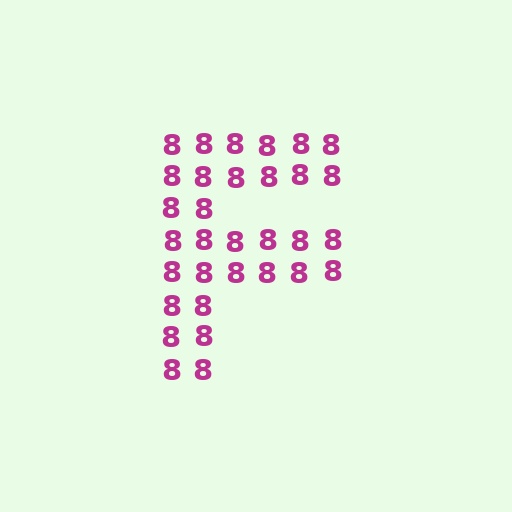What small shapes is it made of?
It is made of small digit 8's.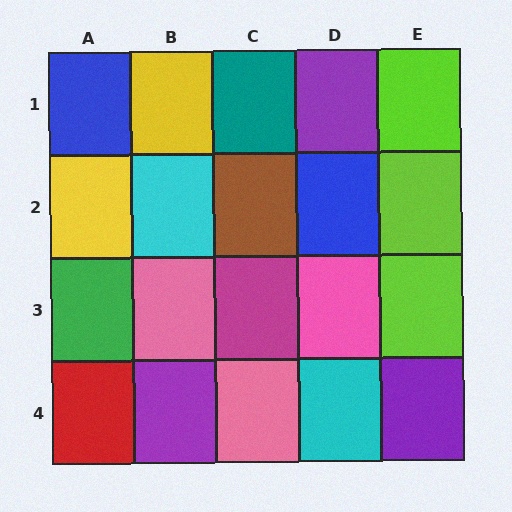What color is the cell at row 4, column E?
Purple.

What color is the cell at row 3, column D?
Pink.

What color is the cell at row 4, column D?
Cyan.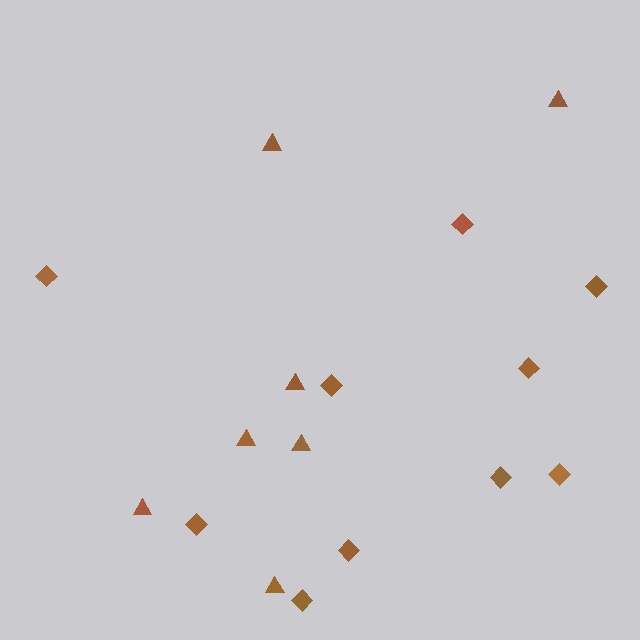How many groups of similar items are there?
There are 2 groups: one group of triangles (7) and one group of diamonds (10).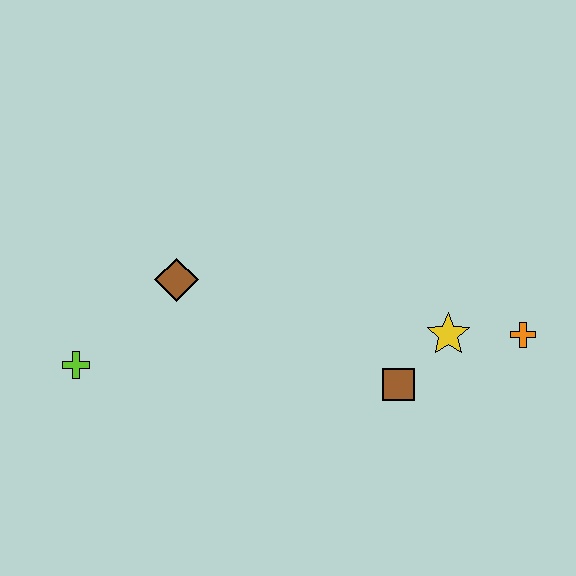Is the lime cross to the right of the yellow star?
No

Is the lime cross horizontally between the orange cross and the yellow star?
No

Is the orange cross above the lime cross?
Yes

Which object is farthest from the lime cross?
The orange cross is farthest from the lime cross.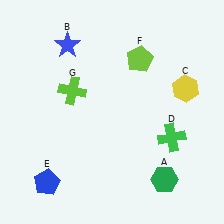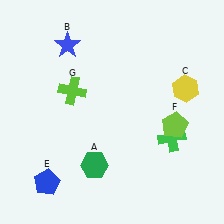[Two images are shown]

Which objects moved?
The objects that moved are: the green hexagon (A), the lime pentagon (F).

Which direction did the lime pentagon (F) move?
The lime pentagon (F) moved down.